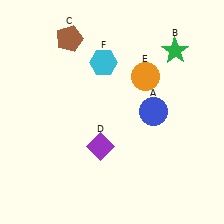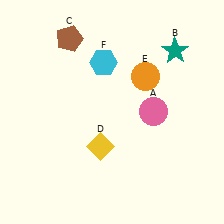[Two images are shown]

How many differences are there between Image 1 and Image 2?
There are 3 differences between the two images.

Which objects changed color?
A changed from blue to pink. B changed from green to teal. D changed from purple to yellow.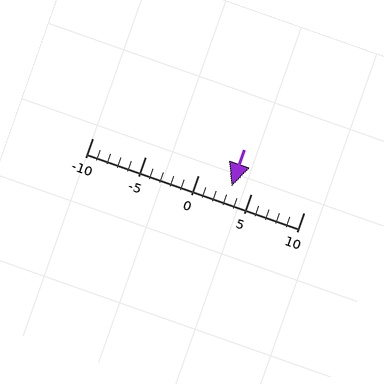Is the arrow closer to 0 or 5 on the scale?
The arrow is closer to 5.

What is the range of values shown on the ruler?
The ruler shows values from -10 to 10.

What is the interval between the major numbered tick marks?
The major tick marks are spaced 5 units apart.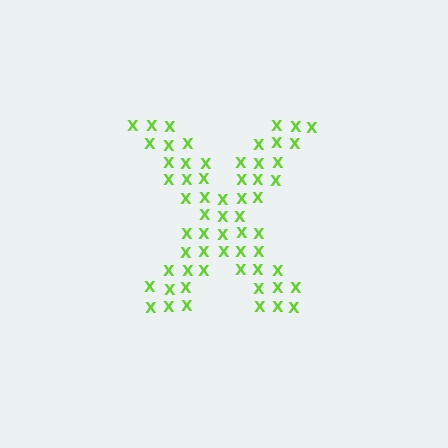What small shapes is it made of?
It is made of small letter X's.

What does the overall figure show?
The overall figure shows the letter X.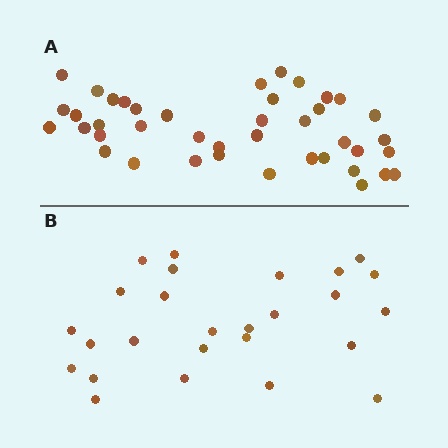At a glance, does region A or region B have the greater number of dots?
Region A (the top region) has more dots.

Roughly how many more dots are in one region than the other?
Region A has approximately 15 more dots than region B.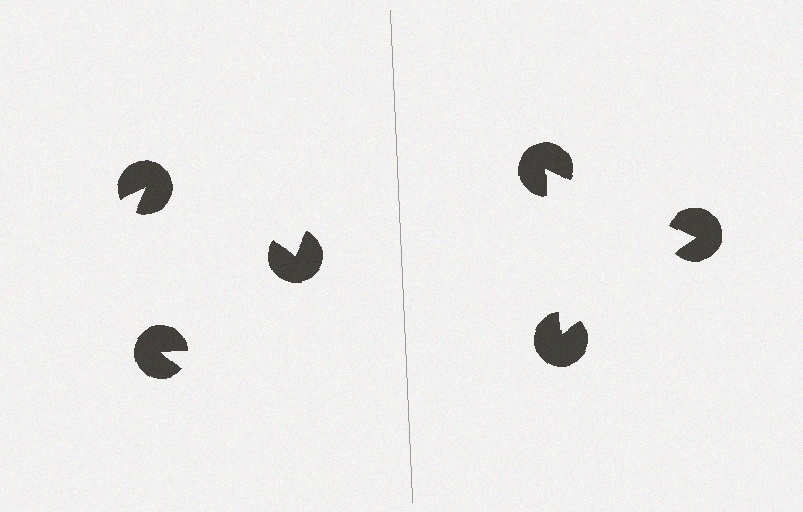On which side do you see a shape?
An illusory triangle appears on the right side. On the left side the wedge cuts are rotated, so no coherent shape forms.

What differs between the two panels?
The pac-man discs are positioned identically on both sides; only the wedge orientations differ. On the right they align to a triangle; on the left they are misaligned.